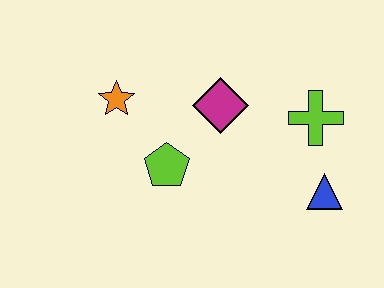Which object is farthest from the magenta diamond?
The blue triangle is farthest from the magenta diamond.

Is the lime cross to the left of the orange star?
No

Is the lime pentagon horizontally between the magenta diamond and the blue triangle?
No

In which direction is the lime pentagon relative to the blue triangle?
The lime pentagon is to the left of the blue triangle.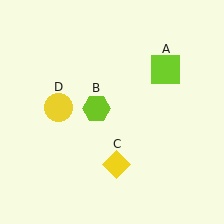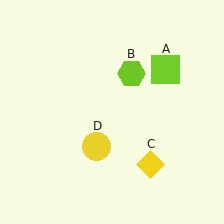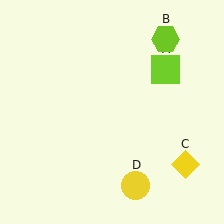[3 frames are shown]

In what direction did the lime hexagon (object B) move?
The lime hexagon (object B) moved up and to the right.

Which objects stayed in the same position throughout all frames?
Lime square (object A) remained stationary.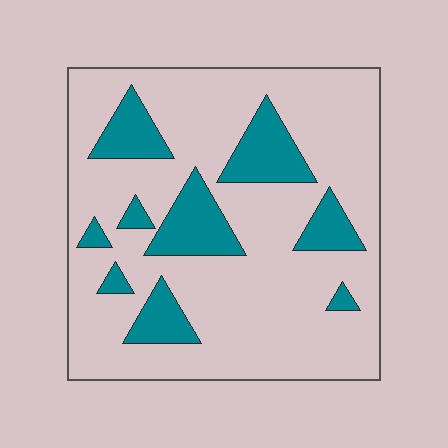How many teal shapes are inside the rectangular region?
9.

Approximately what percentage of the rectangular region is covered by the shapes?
Approximately 20%.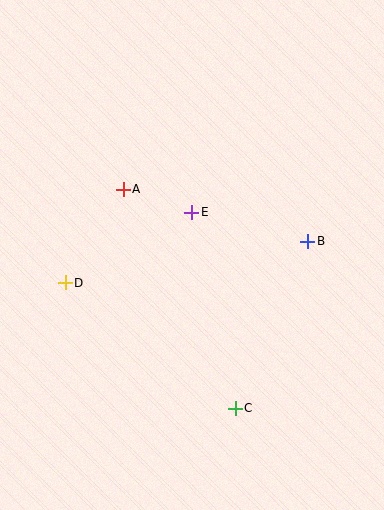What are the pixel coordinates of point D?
Point D is at (65, 283).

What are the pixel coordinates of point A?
Point A is at (123, 189).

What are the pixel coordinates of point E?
Point E is at (192, 212).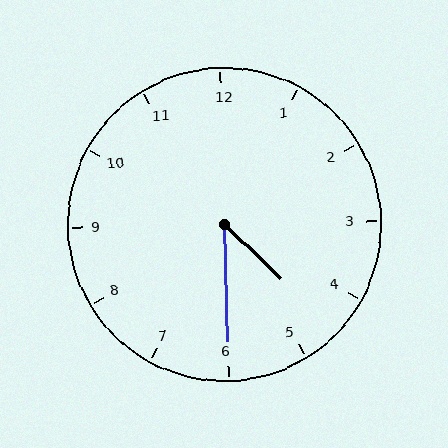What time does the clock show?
4:30.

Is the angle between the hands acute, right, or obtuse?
It is acute.